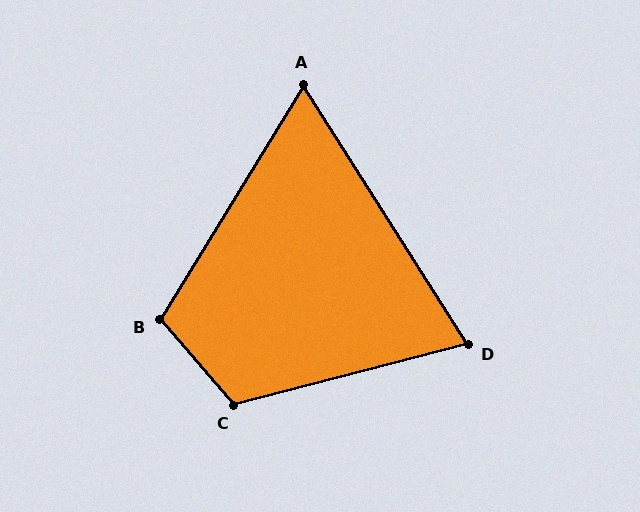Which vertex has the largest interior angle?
C, at approximately 116 degrees.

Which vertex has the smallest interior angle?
A, at approximately 64 degrees.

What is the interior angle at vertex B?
Approximately 108 degrees (obtuse).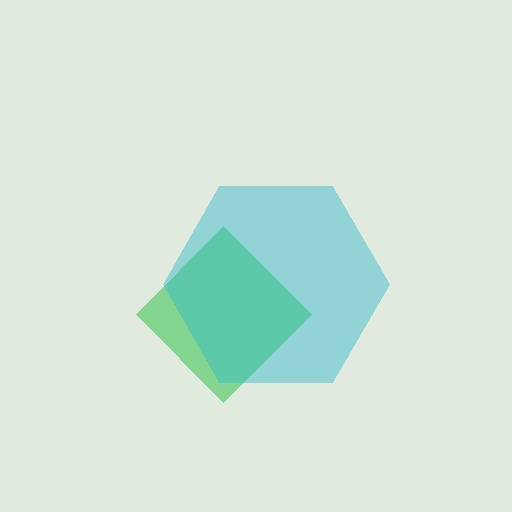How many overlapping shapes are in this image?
There are 2 overlapping shapes in the image.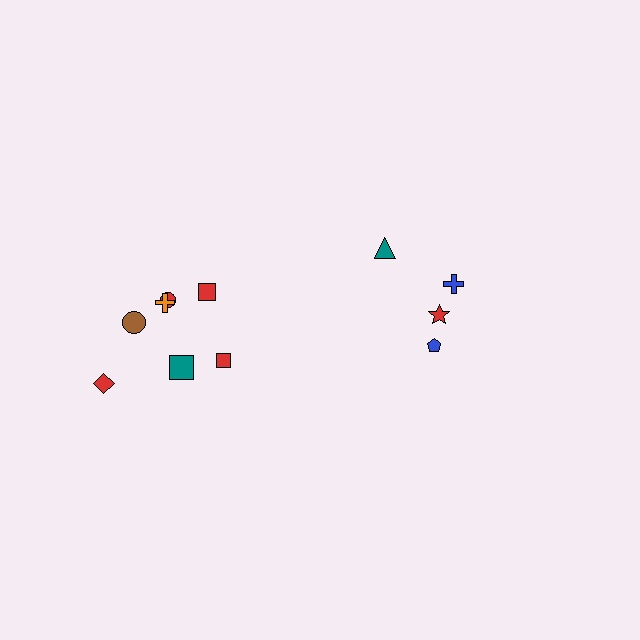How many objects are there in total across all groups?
There are 11 objects.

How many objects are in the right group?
There are 4 objects.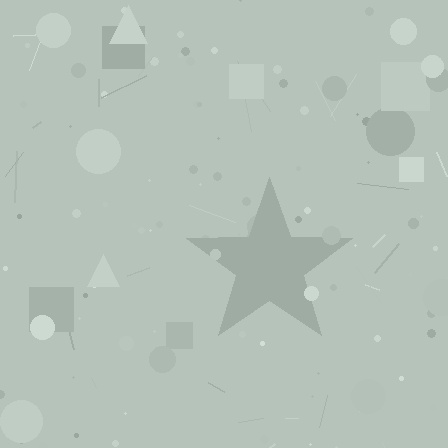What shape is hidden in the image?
A star is hidden in the image.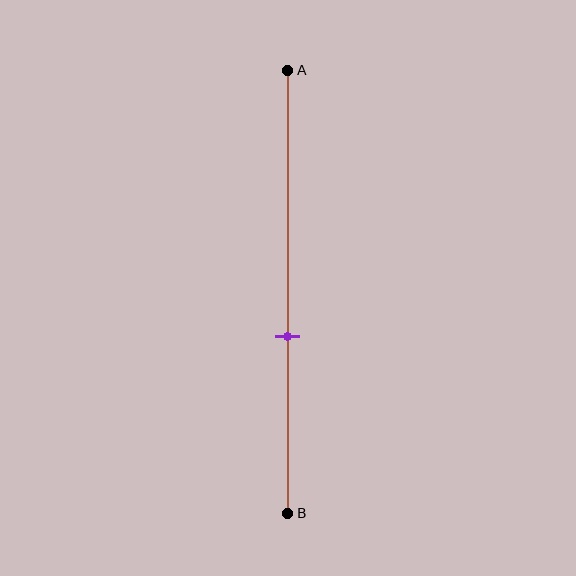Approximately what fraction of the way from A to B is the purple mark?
The purple mark is approximately 60% of the way from A to B.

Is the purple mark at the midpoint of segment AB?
No, the mark is at about 60% from A, not at the 50% midpoint.